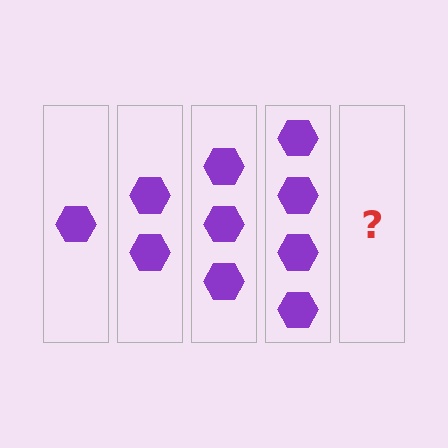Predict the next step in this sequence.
The next step is 5 hexagons.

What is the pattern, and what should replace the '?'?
The pattern is that each step adds one more hexagon. The '?' should be 5 hexagons.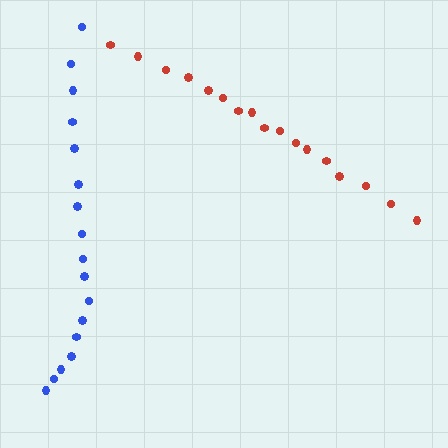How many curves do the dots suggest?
There are 2 distinct paths.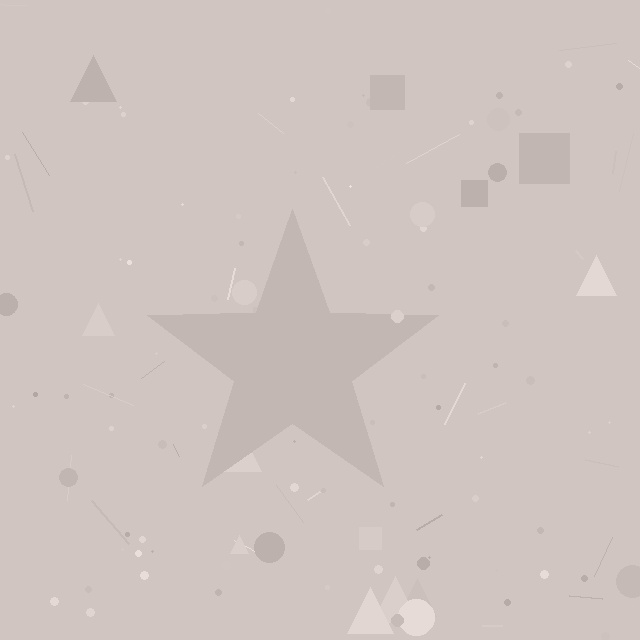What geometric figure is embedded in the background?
A star is embedded in the background.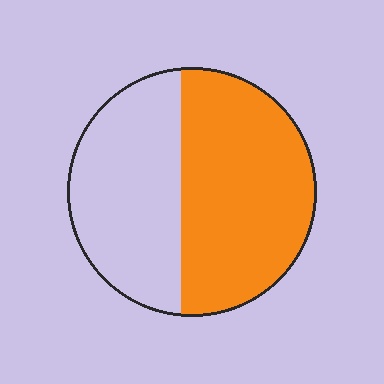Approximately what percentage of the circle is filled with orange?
Approximately 55%.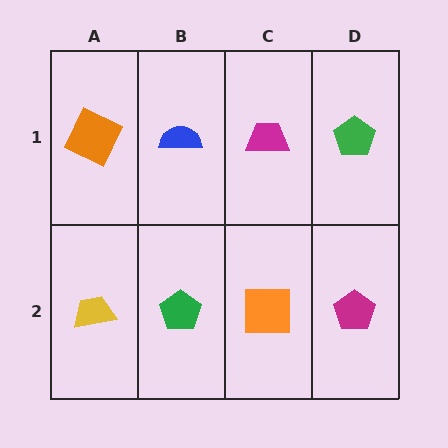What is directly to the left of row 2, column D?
An orange square.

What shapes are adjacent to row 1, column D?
A magenta pentagon (row 2, column D), a magenta trapezoid (row 1, column C).